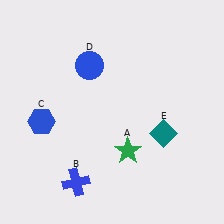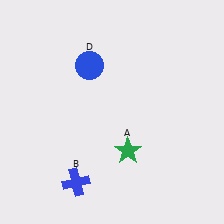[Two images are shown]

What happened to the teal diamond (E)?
The teal diamond (E) was removed in Image 2. It was in the bottom-right area of Image 1.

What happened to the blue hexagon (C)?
The blue hexagon (C) was removed in Image 2. It was in the bottom-left area of Image 1.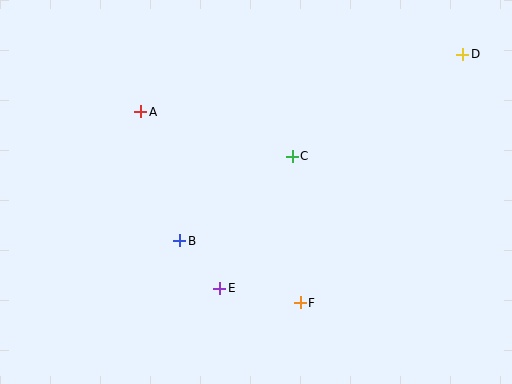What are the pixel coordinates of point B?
Point B is at (180, 241).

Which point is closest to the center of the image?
Point C at (292, 156) is closest to the center.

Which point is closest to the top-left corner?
Point A is closest to the top-left corner.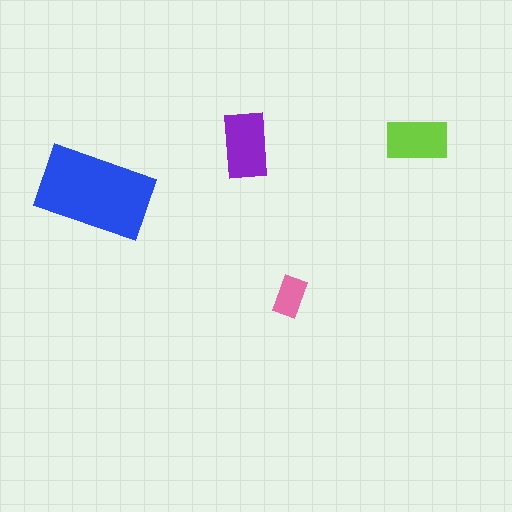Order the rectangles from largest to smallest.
the blue one, the purple one, the lime one, the pink one.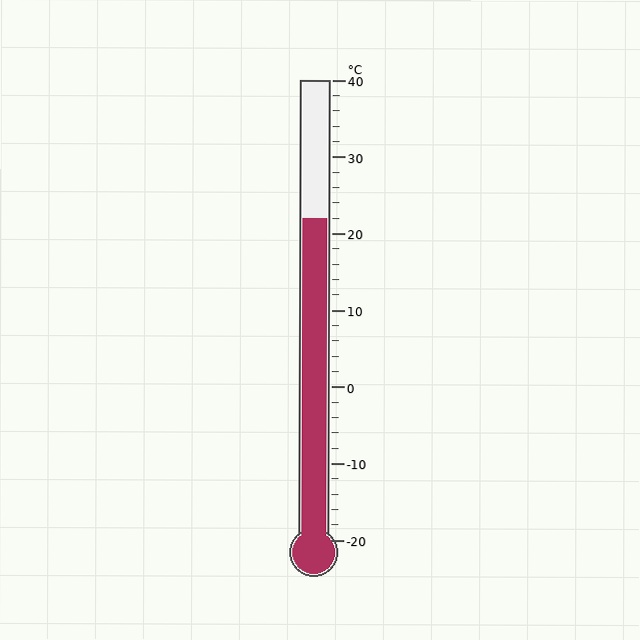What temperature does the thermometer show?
The thermometer shows approximately 22°C.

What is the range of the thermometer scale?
The thermometer scale ranges from -20°C to 40°C.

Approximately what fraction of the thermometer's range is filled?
The thermometer is filled to approximately 70% of its range.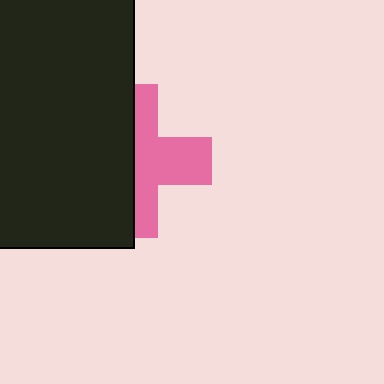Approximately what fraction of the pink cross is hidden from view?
Roughly 51% of the pink cross is hidden behind the black rectangle.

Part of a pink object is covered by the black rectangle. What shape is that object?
It is a cross.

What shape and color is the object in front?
The object in front is a black rectangle.